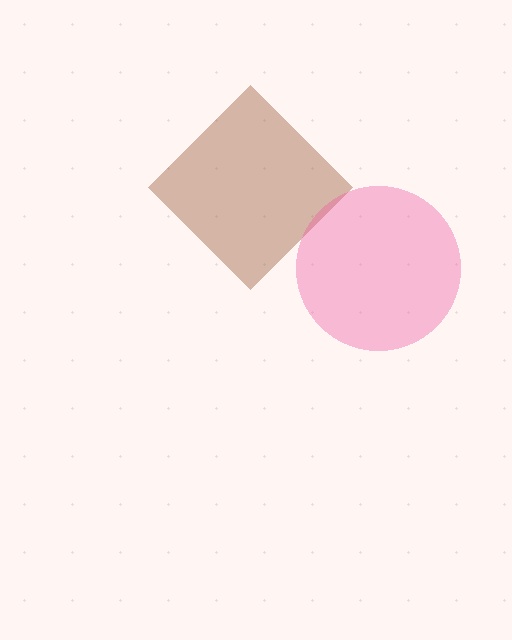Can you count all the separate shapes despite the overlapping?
Yes, there are 2 separate shapes.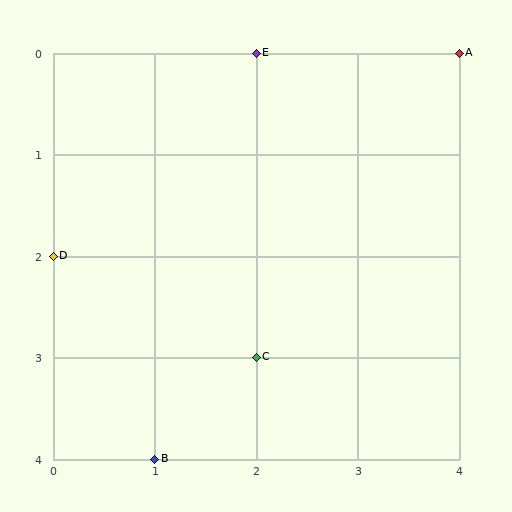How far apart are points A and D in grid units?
Points A and D are 4 columns and 2 rows apart (about 4.5 grid units diagonally).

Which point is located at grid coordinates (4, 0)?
Point A is at (4, 0).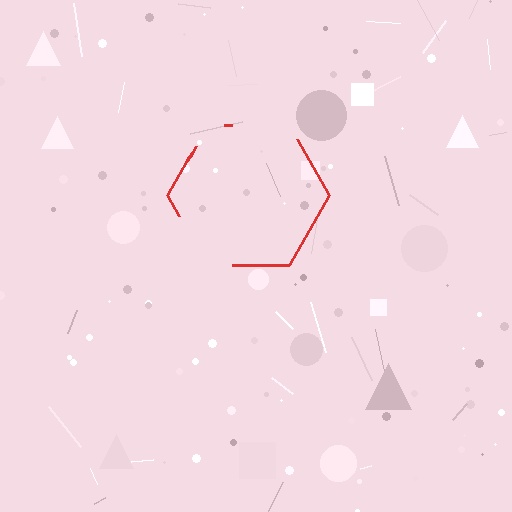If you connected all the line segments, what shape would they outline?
They would outline a hexagon.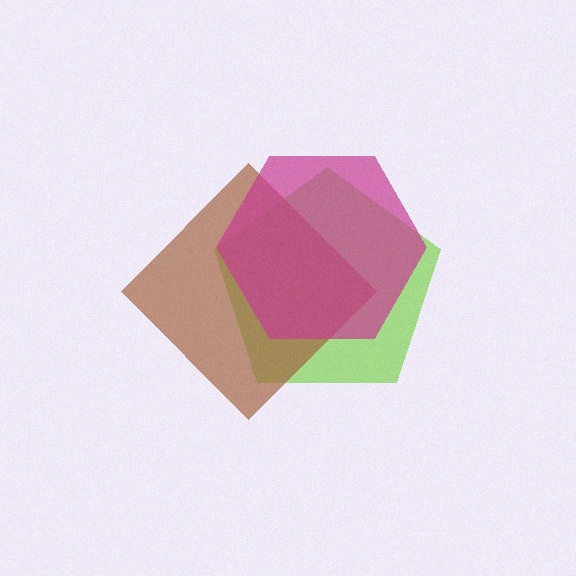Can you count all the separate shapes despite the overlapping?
Yes, there are 3 separate shapes.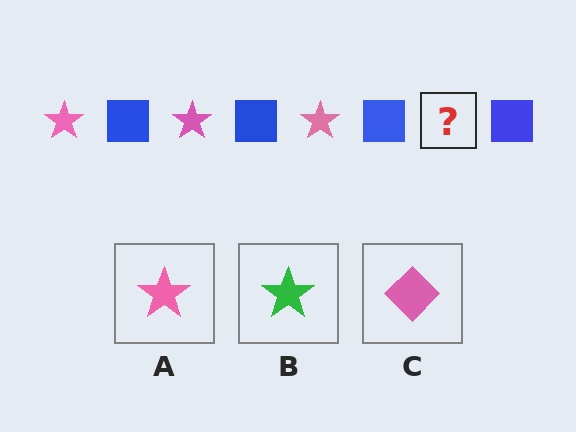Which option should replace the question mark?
Option A.